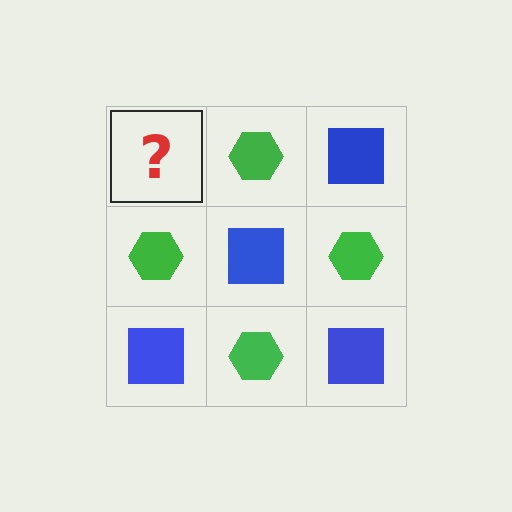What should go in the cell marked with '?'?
The missing cell should contain a blue square.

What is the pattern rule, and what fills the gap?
The rule is that it alternates blue square and green hexagon in a checkerboard pattern. The gap should be filled with a blue square.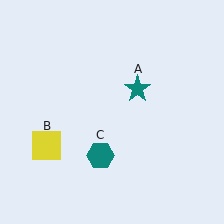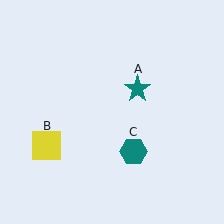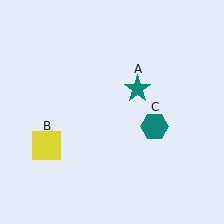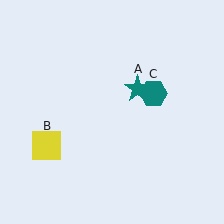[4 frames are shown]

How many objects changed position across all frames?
1 object changed position: teal hexagon (object C).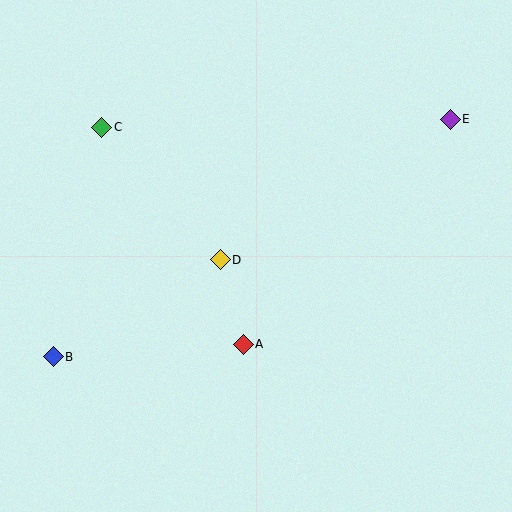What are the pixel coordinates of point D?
Point D is at (220, 260).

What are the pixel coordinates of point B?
Point B is at (53, 357).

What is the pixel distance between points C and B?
The distance between C and B is 234 pixels.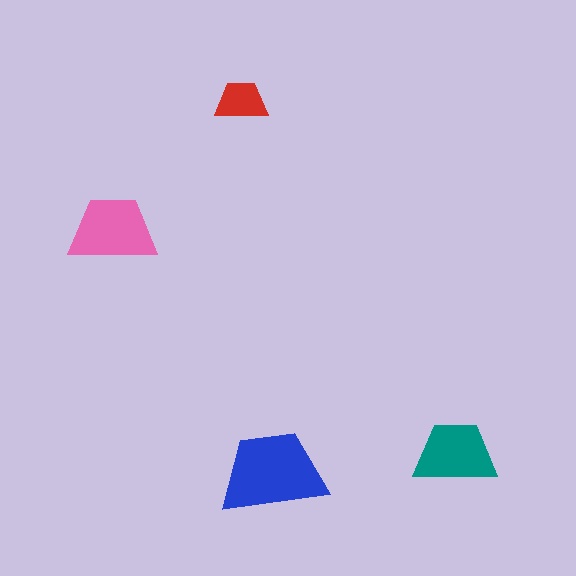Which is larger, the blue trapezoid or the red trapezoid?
The blue one.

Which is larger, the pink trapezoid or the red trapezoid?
The pink one.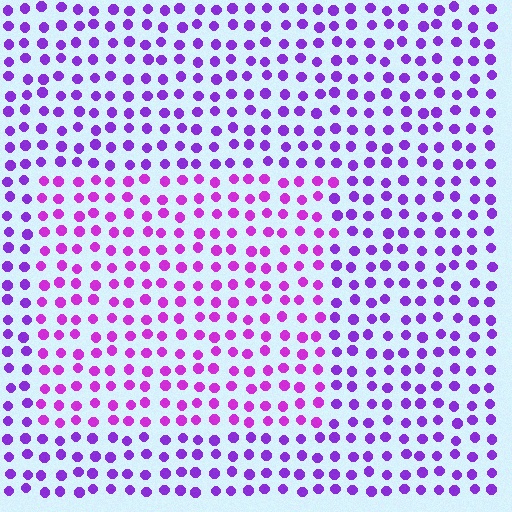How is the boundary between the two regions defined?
The boundary is defined purely by a slight shift in hue (about 25 degrees). Spacing, size, and orientation are identical on both sides.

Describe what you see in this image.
The image is filled with small purple elements in a uniform arrangement. A rectangle-shaped region is visible where the elements are tinted to a slightly different hue, forming a subtle color boundary.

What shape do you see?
I see a rectangle.